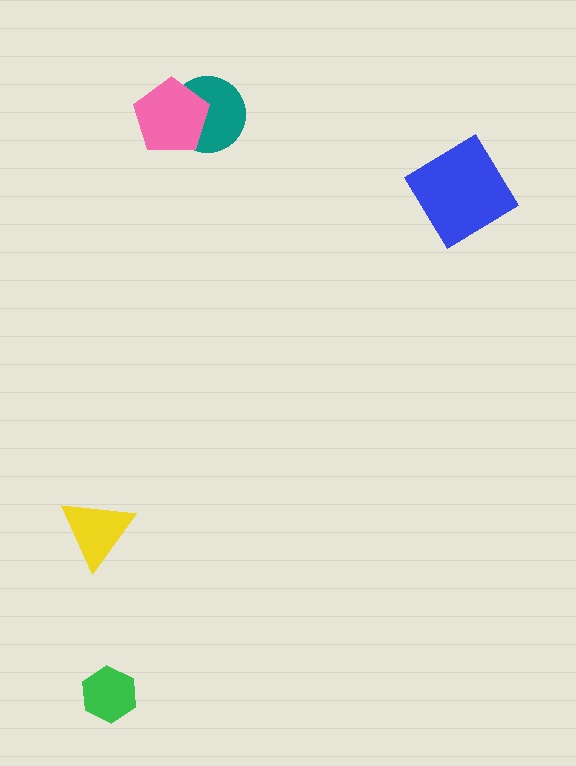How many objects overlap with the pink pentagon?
1 object overlaps with the pink pentagon.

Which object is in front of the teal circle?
The pink pentagon is in front of the teal circle.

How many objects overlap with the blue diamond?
0 objects overlap with the blue diamond.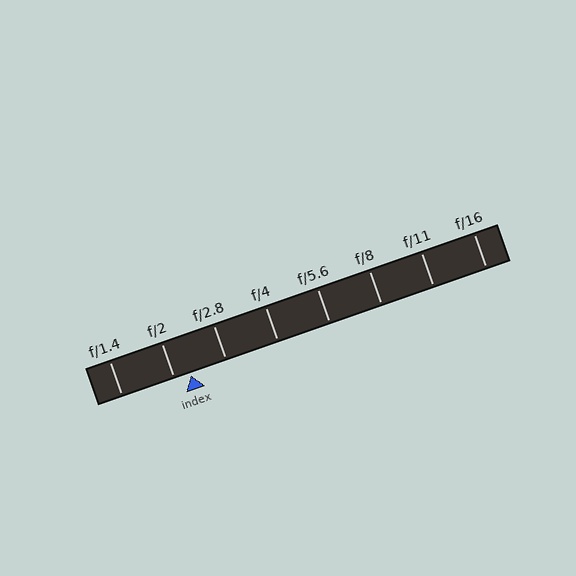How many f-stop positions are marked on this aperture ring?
There are 8 f-stop positions marked.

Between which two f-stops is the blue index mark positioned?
The index mark is between f/2 and f/2.8.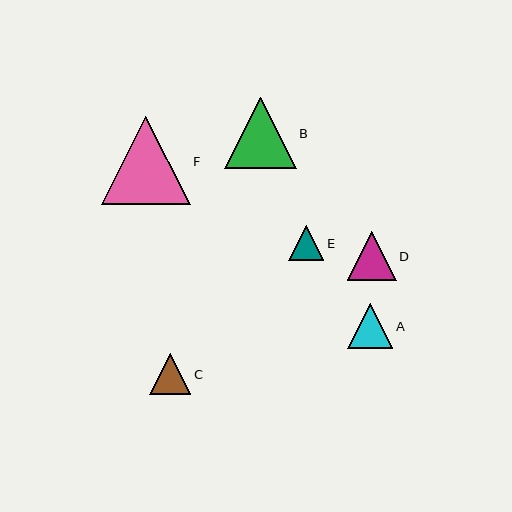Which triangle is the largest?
Triangle F is the largest with a size of approximately 89 pixels.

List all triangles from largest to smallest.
From largest to smallest: F, B, D, A, C, E.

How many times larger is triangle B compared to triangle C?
Triangle B is approximately 1.7 times the size of triangle C.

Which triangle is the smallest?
Triangle E is the smallest with a size of approximately 35 pixels.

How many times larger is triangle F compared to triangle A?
Triangle F is approximately 2.0 times the size of triangle A.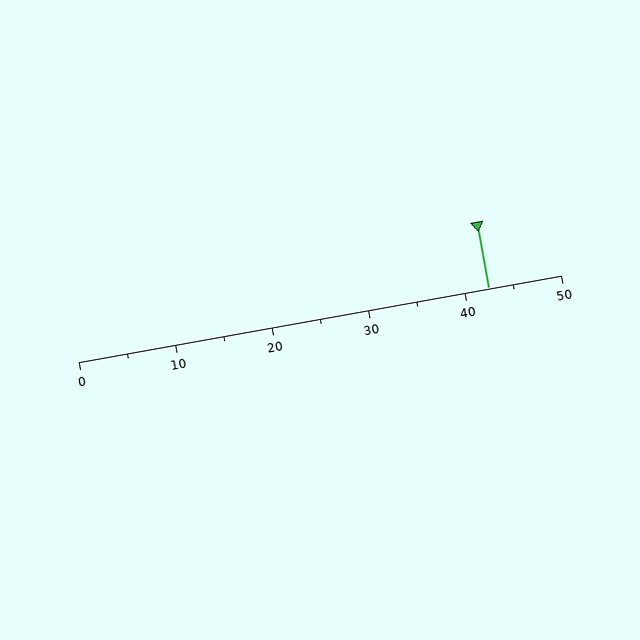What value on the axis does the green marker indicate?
The marker indicates approximately 42.5.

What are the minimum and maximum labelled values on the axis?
The axis runs from 0 to 50.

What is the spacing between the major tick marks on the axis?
The major ticks are spaced 10 apart.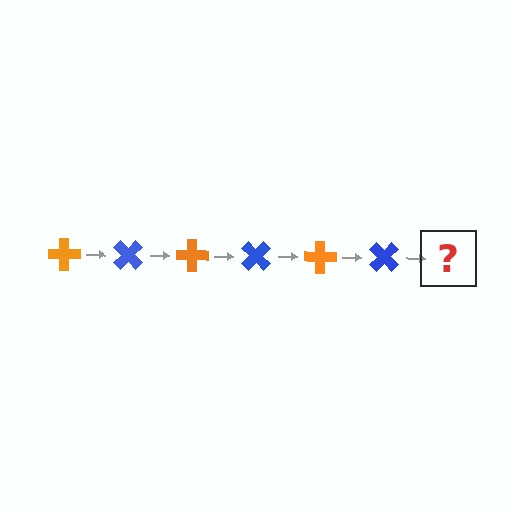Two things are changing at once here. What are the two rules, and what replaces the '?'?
The two rules are that it rotates 45 degrees each step and the color cycles through orange and blue. The '?' should be an orange cross, rotated 270 degrees from the start.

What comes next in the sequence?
The next element should be an orange cross, rotated 270 degrees from the start.